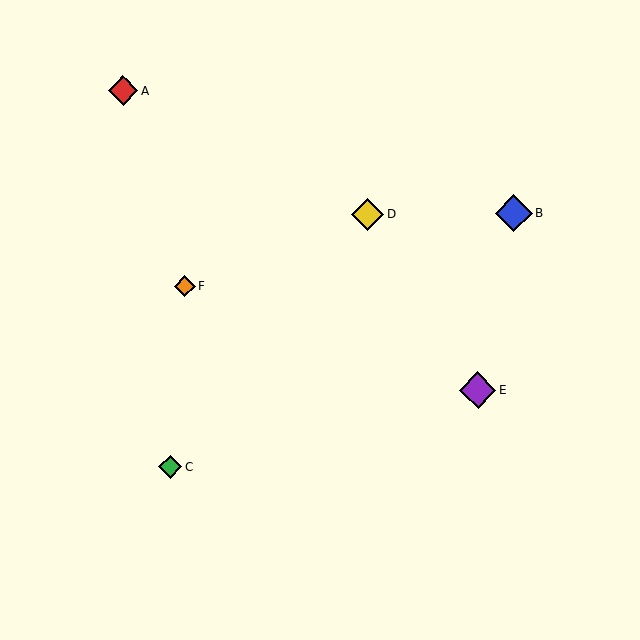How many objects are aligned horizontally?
2 objects (B, D) are aligned horizontally.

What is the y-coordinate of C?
Object C is at y≈467.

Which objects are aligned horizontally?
Objects B, D are aligned horizontally.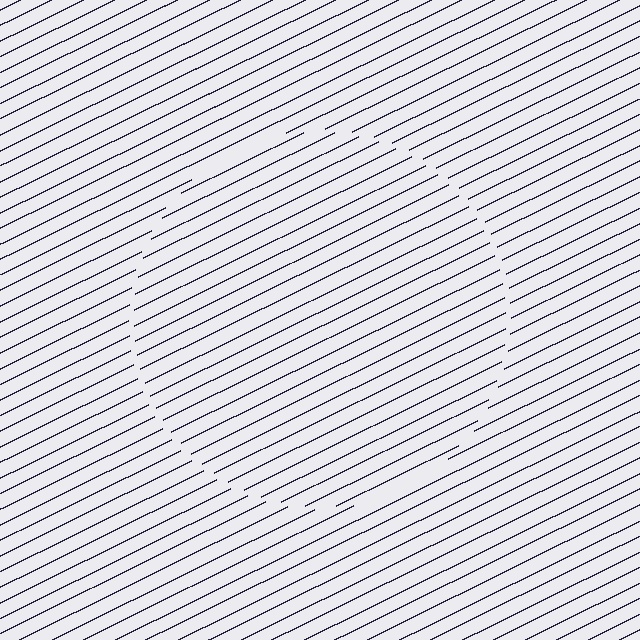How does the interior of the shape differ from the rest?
The interior of the shape contains the same grating, shifted by half a period — the contour is defined by the phase discontinuity where line-ends from the inner and outer gratings abut.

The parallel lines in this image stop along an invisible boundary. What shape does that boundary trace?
An illusory circle. The interior of the shape contains the same grating, shifted by half a period — the contour is defined by the phase discontinuity where line-ends from the inner and outer gratings abut.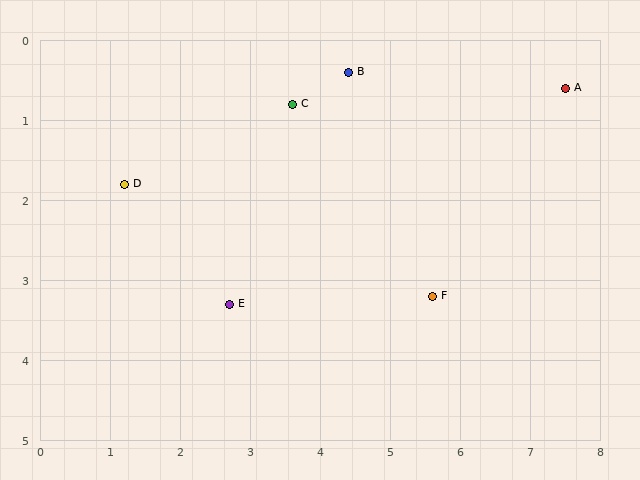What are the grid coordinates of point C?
Point C is at approximately (3.6, 0.8).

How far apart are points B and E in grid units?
Points B and E are about 3.4 grid units apart.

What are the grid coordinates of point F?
Point F is at approximately (5.6, 3.2).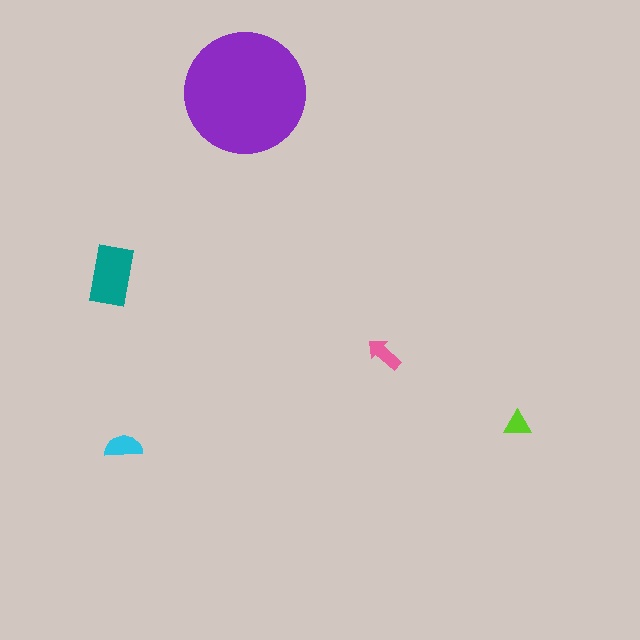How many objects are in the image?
There are 5 objects in the image.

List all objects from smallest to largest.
The lime triangle, the pink arrow, the cyan semicircle, the teal rectangle, the purple circle.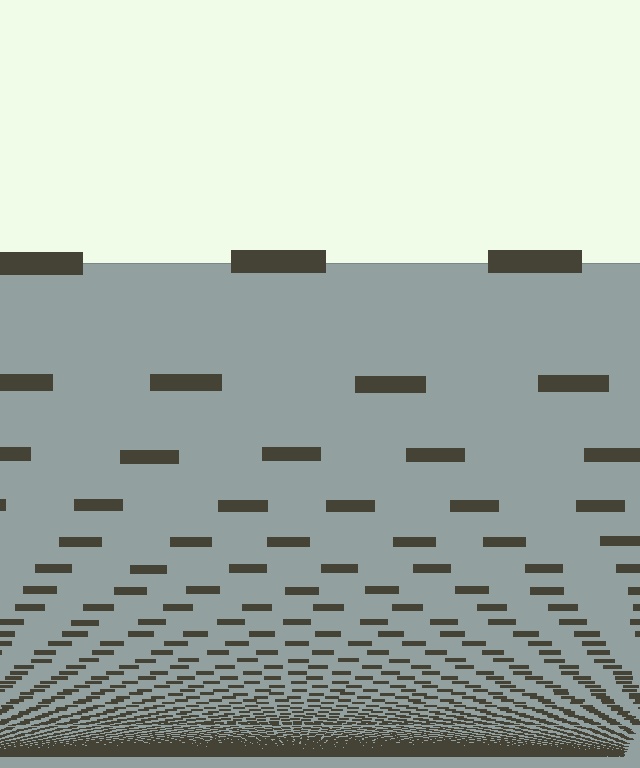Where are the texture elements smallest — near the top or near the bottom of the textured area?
Near the bottom.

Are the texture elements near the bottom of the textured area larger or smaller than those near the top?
Smaller. The gradient is inverted — elements near the bottom are smaller and denser.